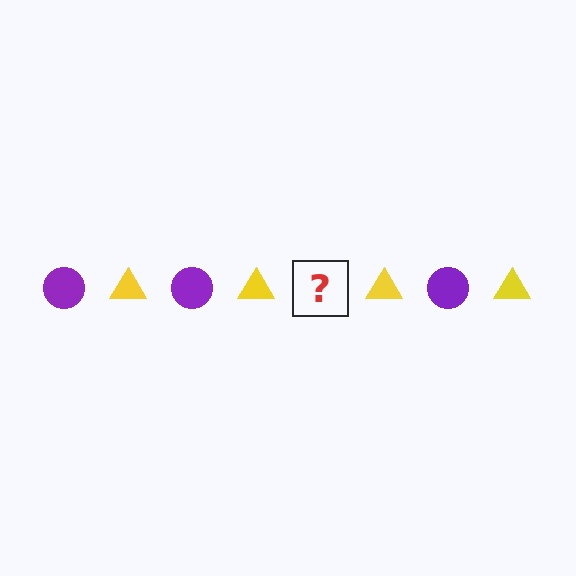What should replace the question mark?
The question mark should be replaced with a purple circle.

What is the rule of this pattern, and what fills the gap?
The rule is that the pattern alternates between purple circle and yellow triangle. The gap should be filled with a purple circle.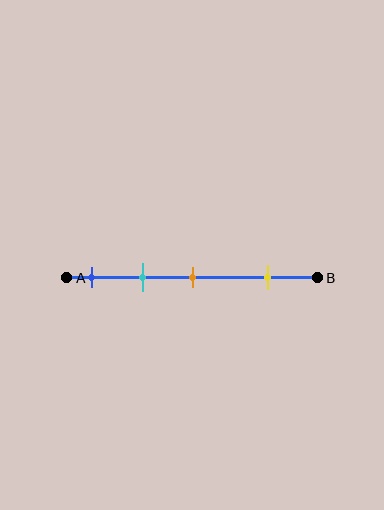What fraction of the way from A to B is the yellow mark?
The yellow mark is approximately 80% (0.8) of the way from A to B.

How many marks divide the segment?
There are 4 marks dividing the segment.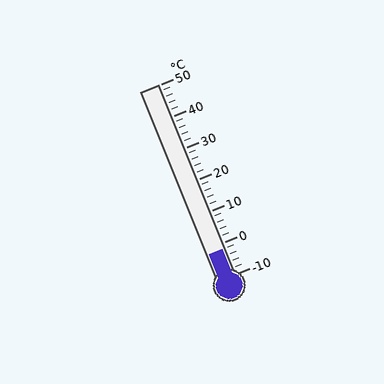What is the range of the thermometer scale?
The thermometer scale ranges from -10°C to 50°C.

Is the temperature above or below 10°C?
The temperature is below 10°C.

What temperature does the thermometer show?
The thermometer shows approximately -2°C.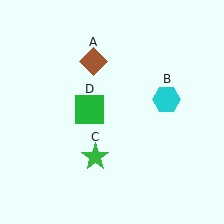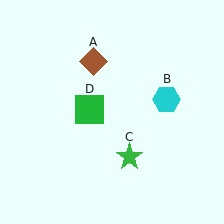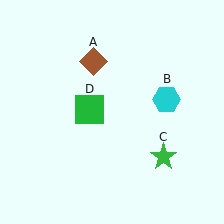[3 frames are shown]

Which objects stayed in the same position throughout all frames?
Brown diamond (object A) and cyan hexagon (object B) and green square (object D) remained stationary.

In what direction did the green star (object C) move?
The green star (object C) moved right.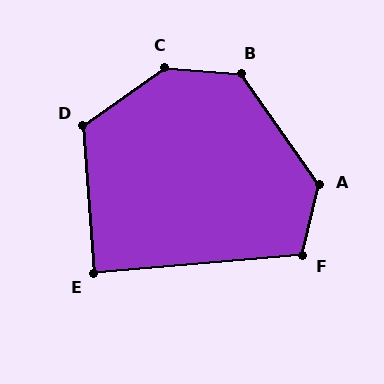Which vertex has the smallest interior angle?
E, at approximately 89 degrees.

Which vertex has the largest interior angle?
C, at approximately 139 degrees.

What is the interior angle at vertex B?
Approximately 130 degrees (obtuse).